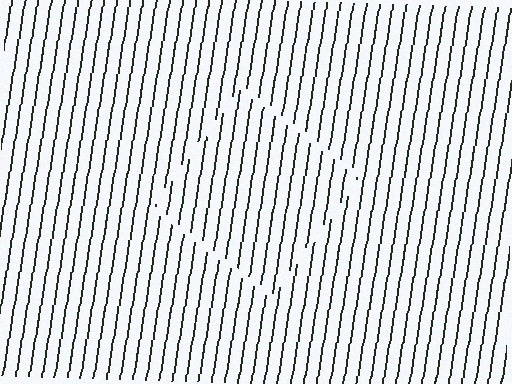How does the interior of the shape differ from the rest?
The interior of the shape contains the same grating, shifted by half a period — the contour is defined by the phase discontinuity where line-ends from the inner and outer gratings abut.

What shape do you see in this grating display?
An illusory square. The interior of the shape contains the same grating, shifted by half a period — the contour is defined by the phase discontinuity where line-ends from the inner and outer gratings abut.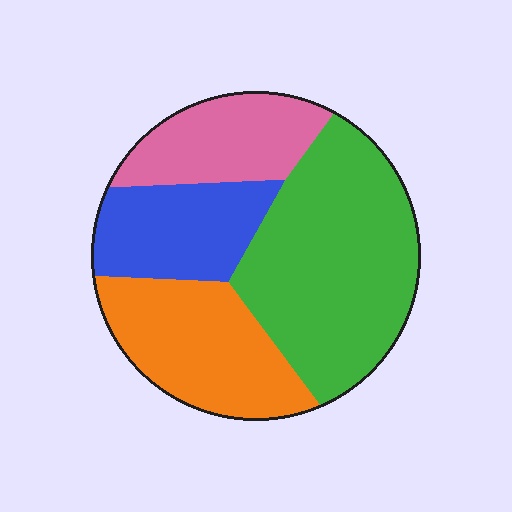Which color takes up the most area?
Green, at roughly 40%.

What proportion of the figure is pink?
Pink takes up less than a quarter of the figure.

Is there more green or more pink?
Green.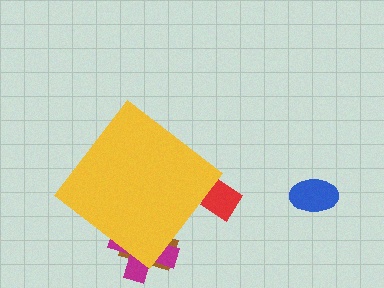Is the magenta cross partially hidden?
Yes, the magenta cross is partially hidden behind the yellow diamond.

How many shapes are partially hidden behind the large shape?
3 shapes are partially hidden.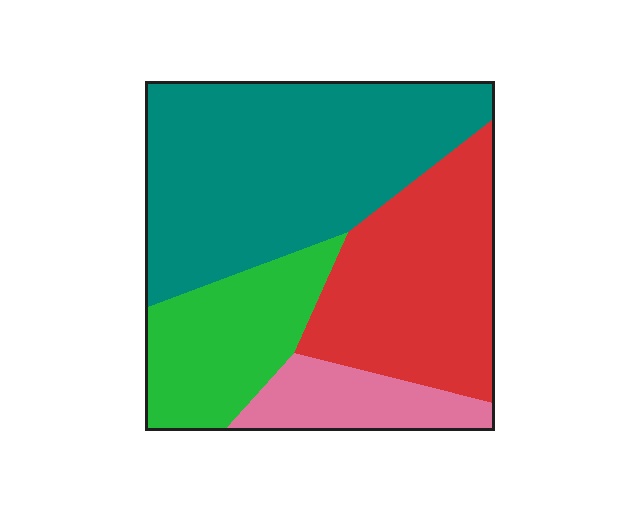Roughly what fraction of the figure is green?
Green takes up about one fifth (1/5) of the figure.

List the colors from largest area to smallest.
From largest to smallest: teal, red, green, pink.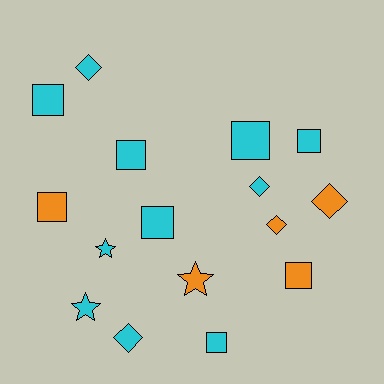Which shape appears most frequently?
Square, with 8 objects.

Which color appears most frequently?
Cyan, with 11 objects.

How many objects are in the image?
There are 16 objects.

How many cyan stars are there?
There are 2 cyan stars.